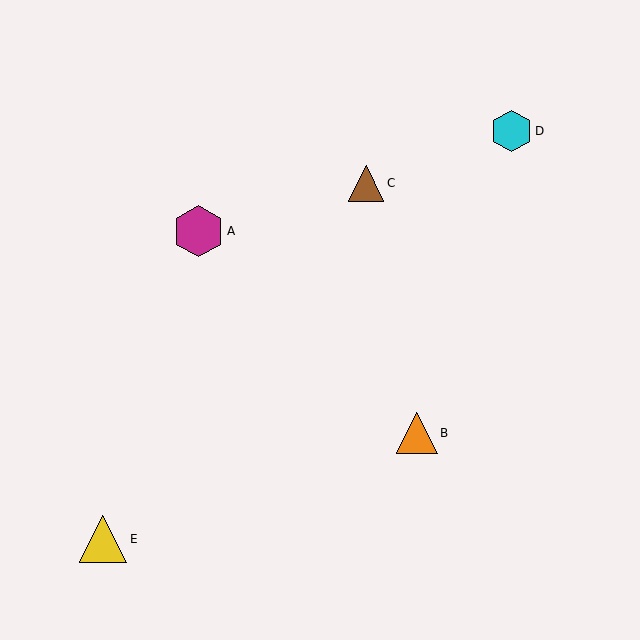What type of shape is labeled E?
Shape E is a yellow triangle.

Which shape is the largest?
The magenta hexagon (labeled A) is the largest.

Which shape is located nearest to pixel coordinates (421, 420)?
The orange triangle (labeled B) at (417, 433) is nearest to that location.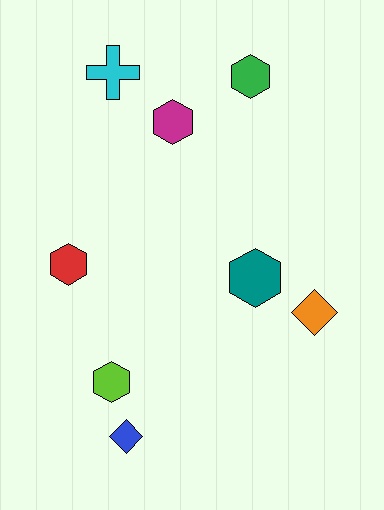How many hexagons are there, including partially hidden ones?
There are 5 hexagons.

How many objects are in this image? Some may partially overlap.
There are 8 objects.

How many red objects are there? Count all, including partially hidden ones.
There is 1 red object.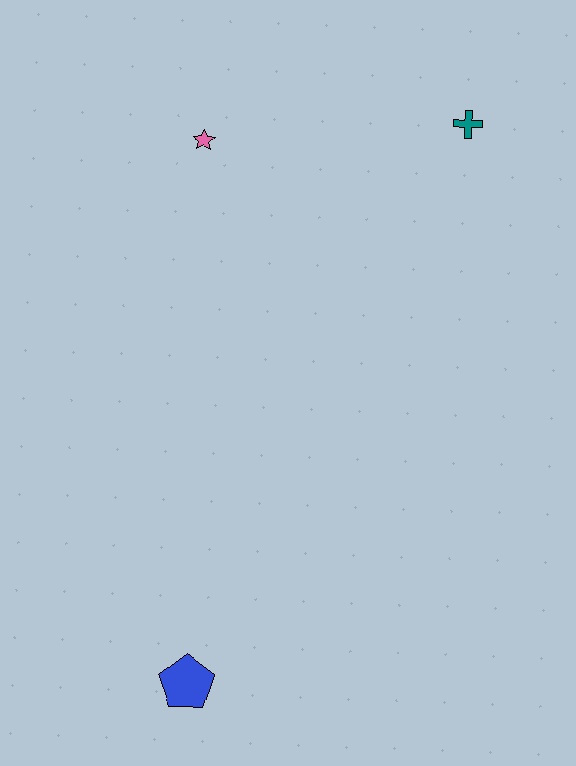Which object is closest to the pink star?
The teal cross is closest to the pink star.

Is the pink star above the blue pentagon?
Yes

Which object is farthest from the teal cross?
The blue pentagon is farthest from the teal cross.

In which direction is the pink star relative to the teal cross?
The pink star is to the left of the teal cross.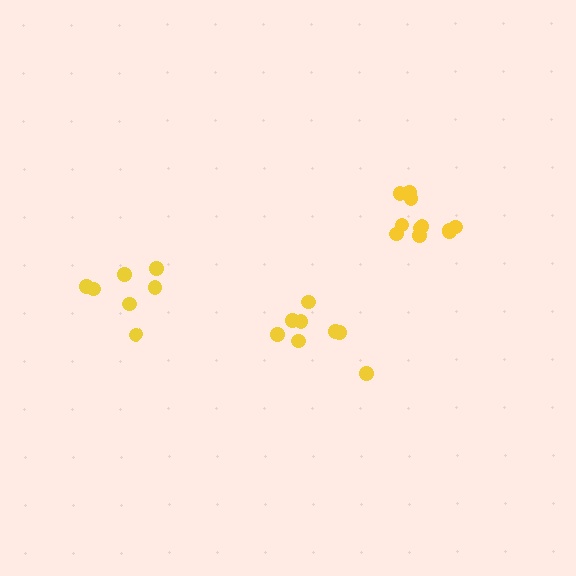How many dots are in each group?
Group 1: 7 dots, Group 2: 8 dots, Group 3: 11 dots (26 total).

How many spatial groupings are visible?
There are 3 spatial groupings.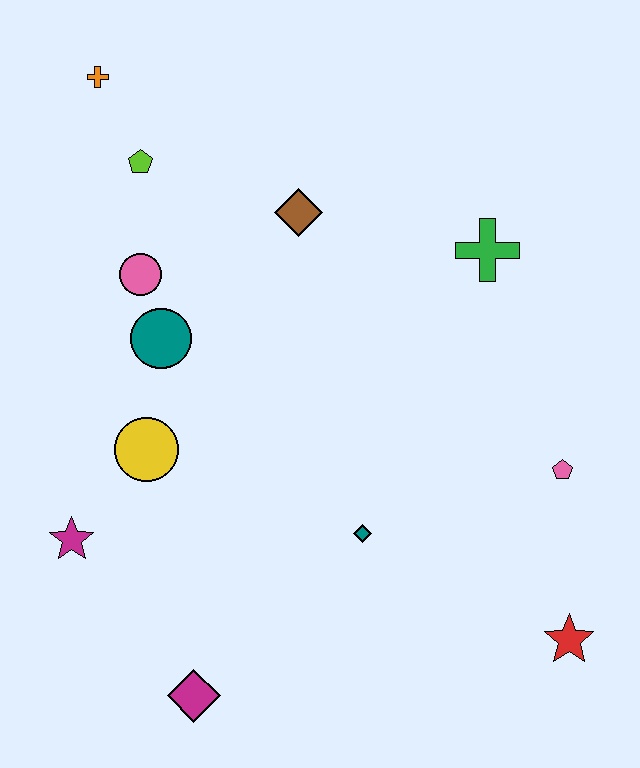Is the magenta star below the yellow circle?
Yes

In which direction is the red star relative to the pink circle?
The red star is to the right of the pink circle.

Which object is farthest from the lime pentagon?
The red star is farthest from the lime pentagon.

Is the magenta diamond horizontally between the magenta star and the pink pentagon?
Yes